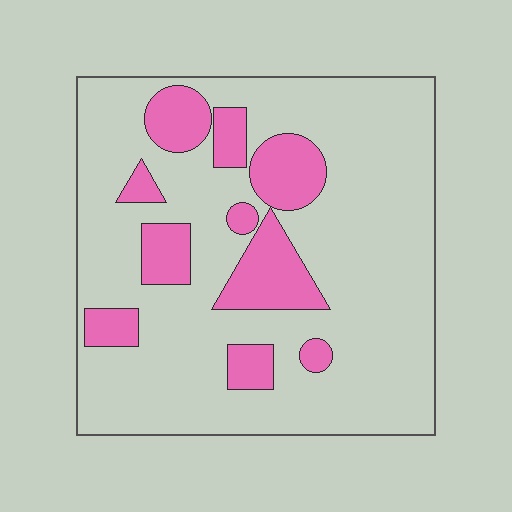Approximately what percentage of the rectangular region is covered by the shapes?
Approximately 20%.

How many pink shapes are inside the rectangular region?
10.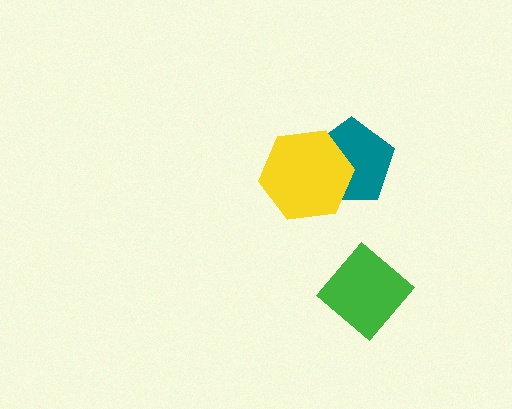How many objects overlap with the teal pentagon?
1 object overlaps with the teal pentagon.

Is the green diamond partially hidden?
No, no other shape covers it.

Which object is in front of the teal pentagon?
The yellow hexagon is in front of the teal pentagon.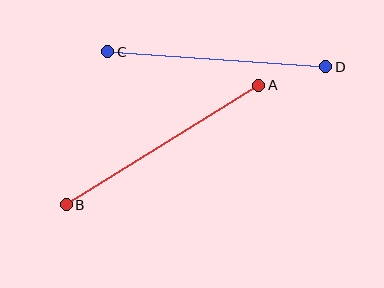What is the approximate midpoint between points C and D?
The midpoint is at approximately (217, 59) pixels.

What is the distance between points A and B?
The distance is approximately 227 pixels.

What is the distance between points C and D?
The distance is approximately 219 pixels.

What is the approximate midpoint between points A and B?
The midpoint is at approximately (163, 145) pixels.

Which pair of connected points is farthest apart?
Points A and B are farthest apart.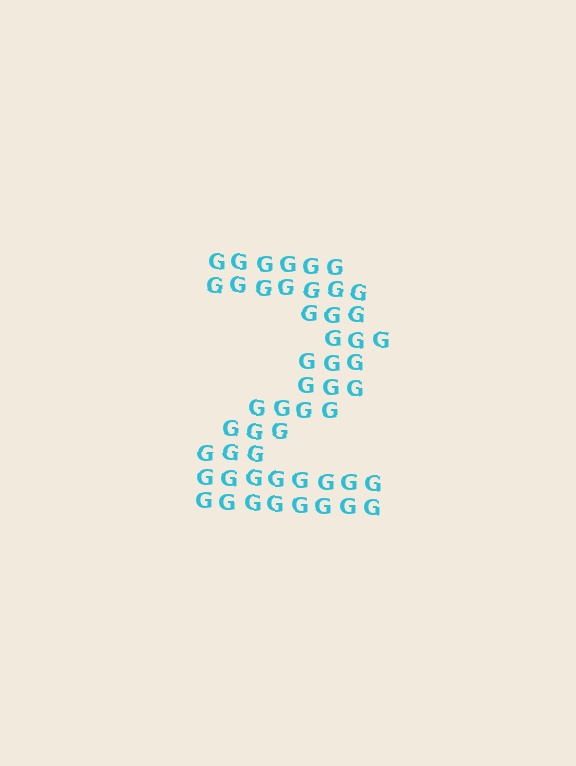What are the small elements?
The small elements are letter G's.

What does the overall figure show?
The overall figure shows the digit 2.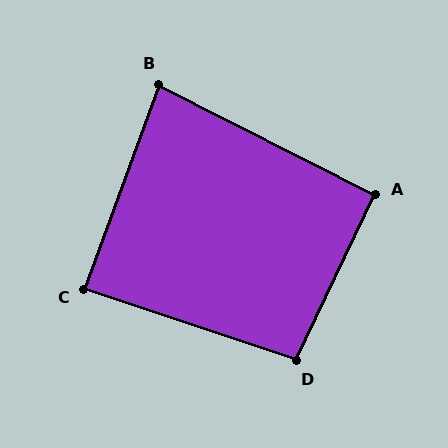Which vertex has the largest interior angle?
D, at approximately 97 degrees.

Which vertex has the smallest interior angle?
B, at approximately 83 degrees.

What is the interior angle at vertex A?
Approximately 91 degrees (approximately right).